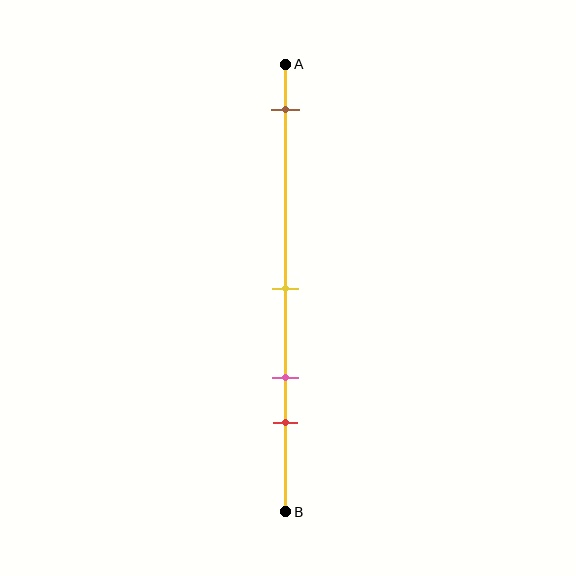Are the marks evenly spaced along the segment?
No, the marks are not evenly spaced.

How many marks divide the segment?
There are 4 marks dividing the segment.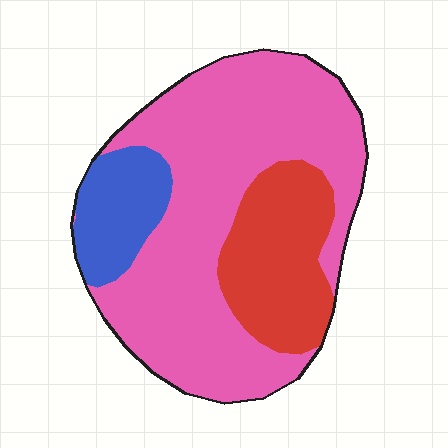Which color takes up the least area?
Blue, at roughly 15%.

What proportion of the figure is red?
Red takes up less than a quarter of the figure.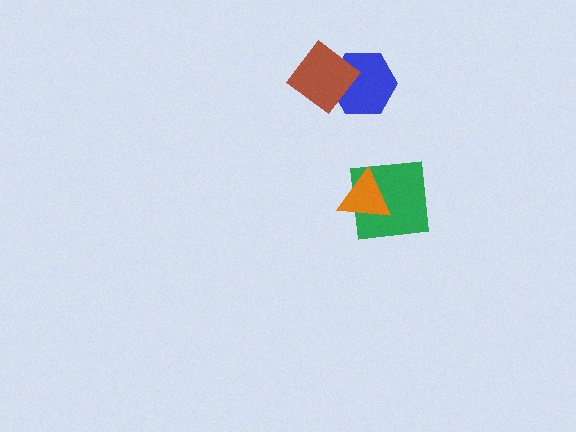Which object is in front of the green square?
The orange triangle is in front of the green square.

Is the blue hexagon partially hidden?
Yes, it is partially covered by another shape.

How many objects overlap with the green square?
1 object overlaps with the green square.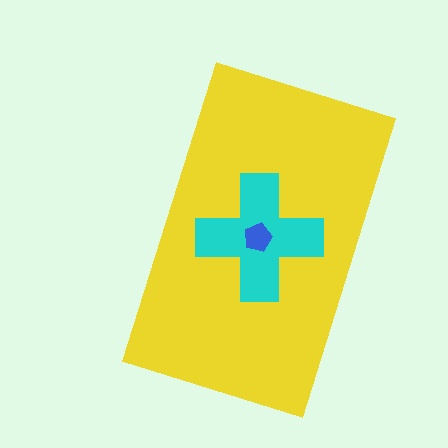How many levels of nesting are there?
3.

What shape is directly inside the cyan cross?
The blue pentagon.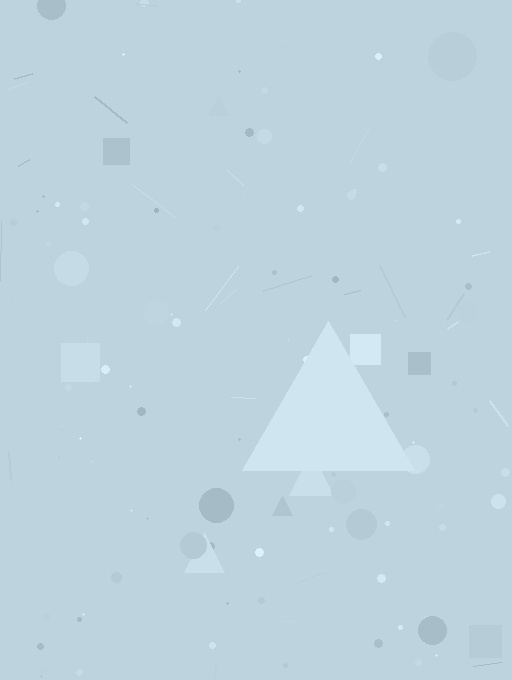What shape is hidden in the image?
A triangle is hidden in the image.